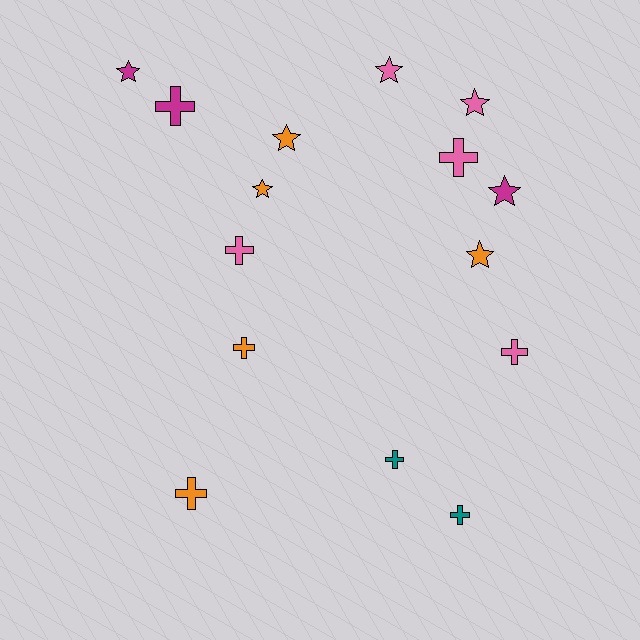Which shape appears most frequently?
Cross, with 8 objects.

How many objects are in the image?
There are 15 objects.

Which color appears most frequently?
Pink, with 5 objects.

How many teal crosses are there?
There are 2 teal crosses.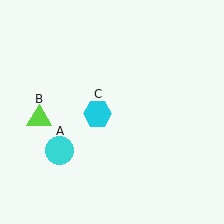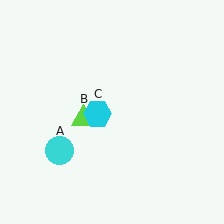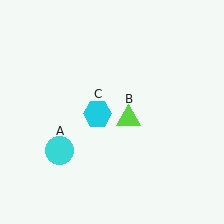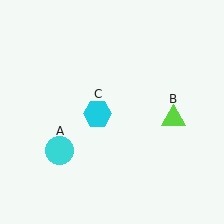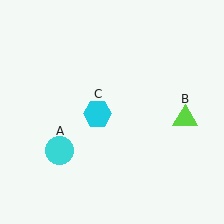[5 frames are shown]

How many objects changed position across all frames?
1 object changed position: lime triangle (object B).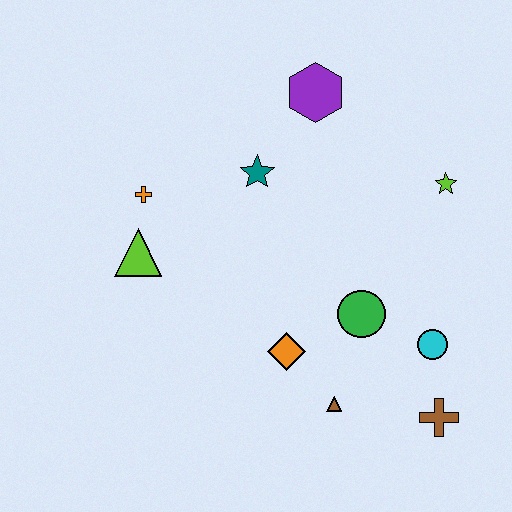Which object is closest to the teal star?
The purple hexagon is closest to the teal star.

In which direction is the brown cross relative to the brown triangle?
The brown cross is to the right of the brown triangle.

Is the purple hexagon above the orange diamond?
Yes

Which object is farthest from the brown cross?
The orange cross is farthest from the brown cross.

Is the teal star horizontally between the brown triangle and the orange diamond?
No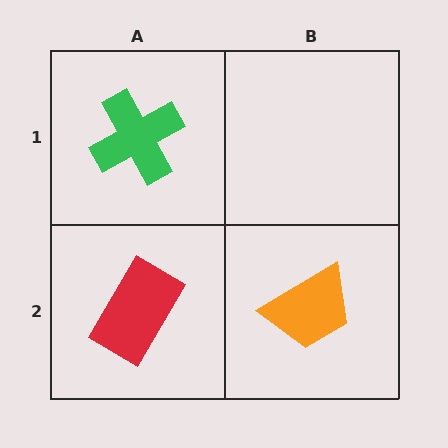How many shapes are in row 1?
1 shape.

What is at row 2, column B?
An orange trapezoid.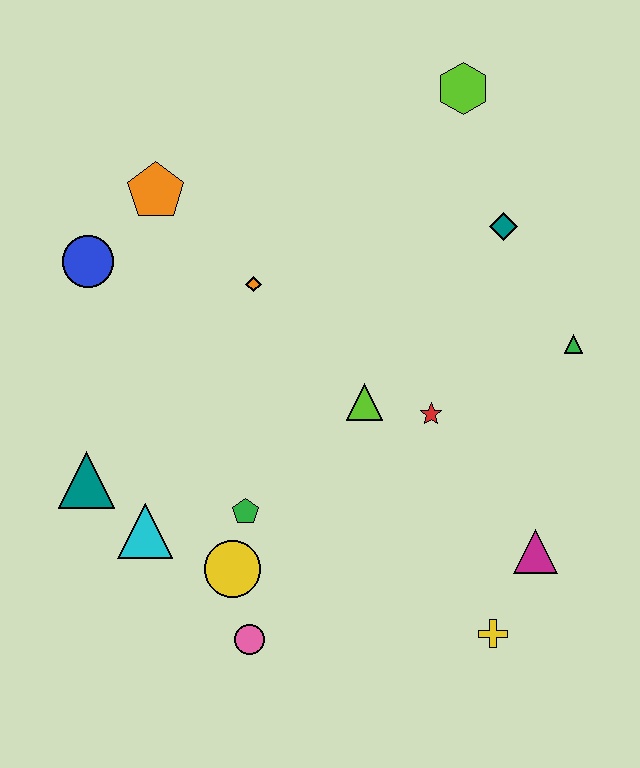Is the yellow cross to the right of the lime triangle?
Yes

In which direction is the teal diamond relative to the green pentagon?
The teal diamond is above the green pentagon.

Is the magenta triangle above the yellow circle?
Yes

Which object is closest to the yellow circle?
The green pentagon is closest to the yellow circle.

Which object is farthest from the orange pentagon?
The yellow cross is farthest from the orange pentagon.